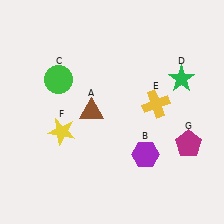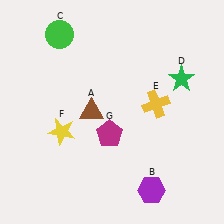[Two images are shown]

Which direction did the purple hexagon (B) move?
The purple hexagon (B) moved down.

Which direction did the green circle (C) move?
The green circle (C) moved up.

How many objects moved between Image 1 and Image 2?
3 objects moved between the two images.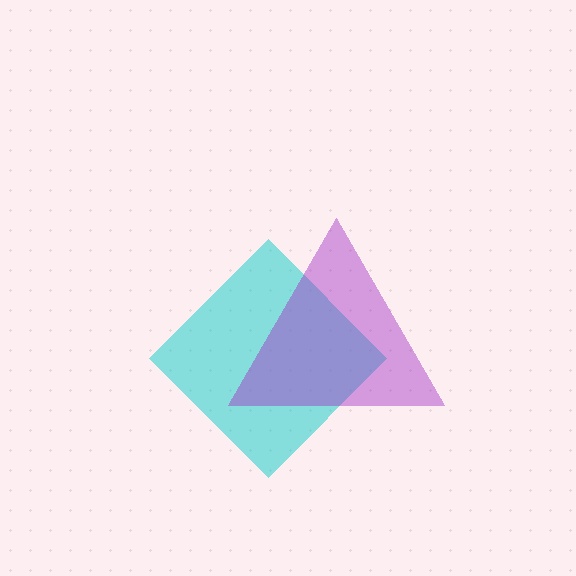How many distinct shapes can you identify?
There are 2 distinct shapes: a cyan diamond, a purple triangle.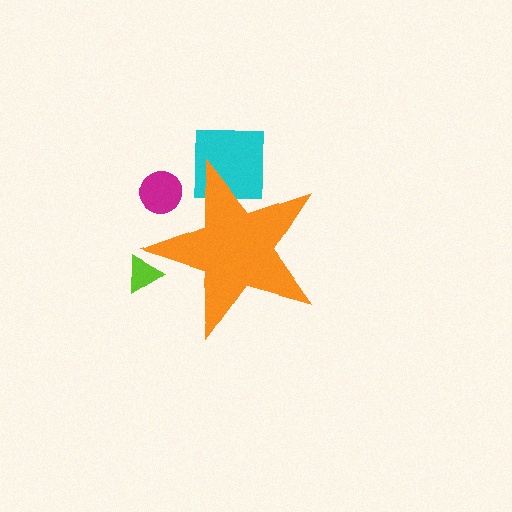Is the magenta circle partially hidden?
Yes, the magenta circle is partially hidden behind the orange star.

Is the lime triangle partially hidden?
Yes, the lime triangle is partially hidden behind the orange star.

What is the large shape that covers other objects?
An orange star.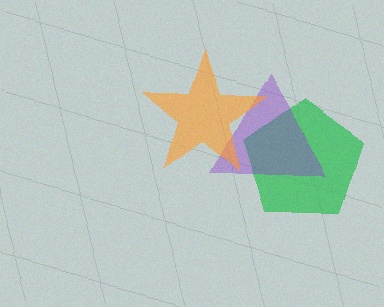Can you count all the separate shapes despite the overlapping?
Yes, there are 3 separate shapes.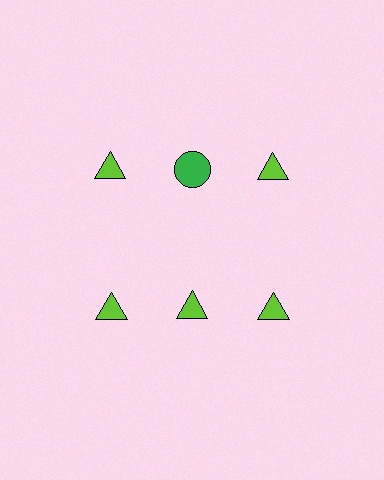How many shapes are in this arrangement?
There are 6 shapes arranged in a grid pattern.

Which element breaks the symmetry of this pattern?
The green circle in the top row, second from left column breaks the symmetry. All other shapes are lime triangles.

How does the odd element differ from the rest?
It differs in both color (green instead of lime) and shape (circle instead of triangle).